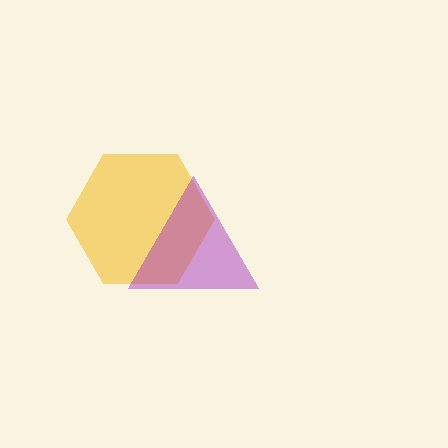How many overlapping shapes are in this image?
There are 2 overlapping shapes in the image.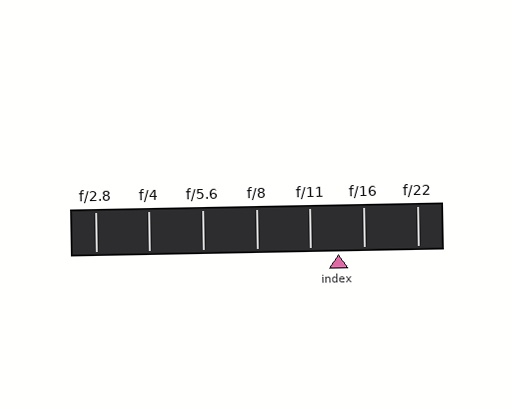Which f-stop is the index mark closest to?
The index mark is closest to f/16.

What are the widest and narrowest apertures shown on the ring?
The widest aperture shown is f/2.8 and the narrowest is f/22.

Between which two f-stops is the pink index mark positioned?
The index mark is between f/11 and f/16.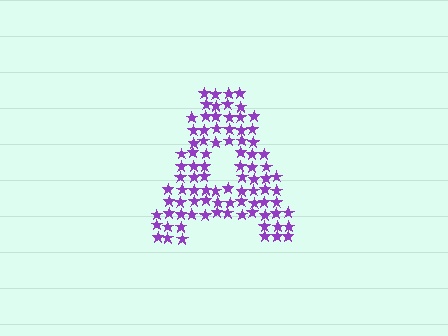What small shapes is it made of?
It is made of small stars.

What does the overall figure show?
The overall figure shows the letter A.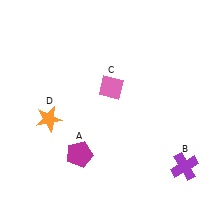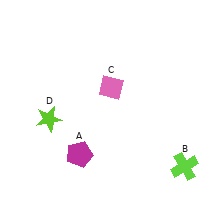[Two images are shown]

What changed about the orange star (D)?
In Image 1, D is orange. In Image 2, it changed to lime.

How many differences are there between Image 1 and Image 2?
There are 2 differences between the two images.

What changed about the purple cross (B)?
In Image 1, B is purple. In Image 2, it changed to lime.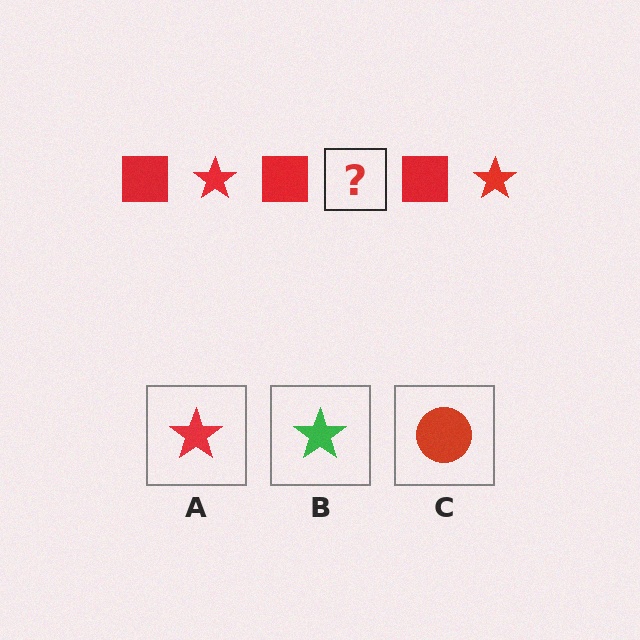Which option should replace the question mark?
Option A.